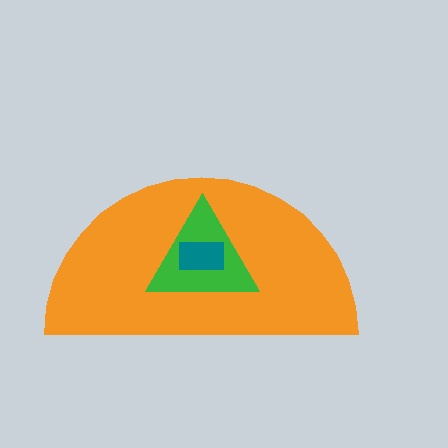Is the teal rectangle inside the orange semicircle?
Yes.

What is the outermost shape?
The orange semicircle.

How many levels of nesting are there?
3.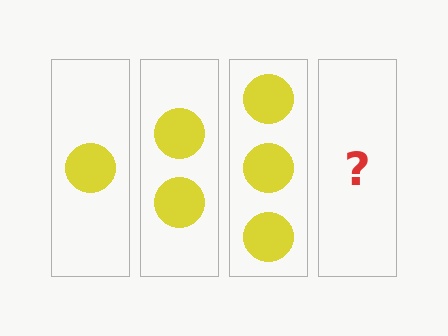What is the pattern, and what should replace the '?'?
The pattern is that each step adds one more circle. The '?' should be 4 circles.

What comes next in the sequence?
The next element should be 4 circles.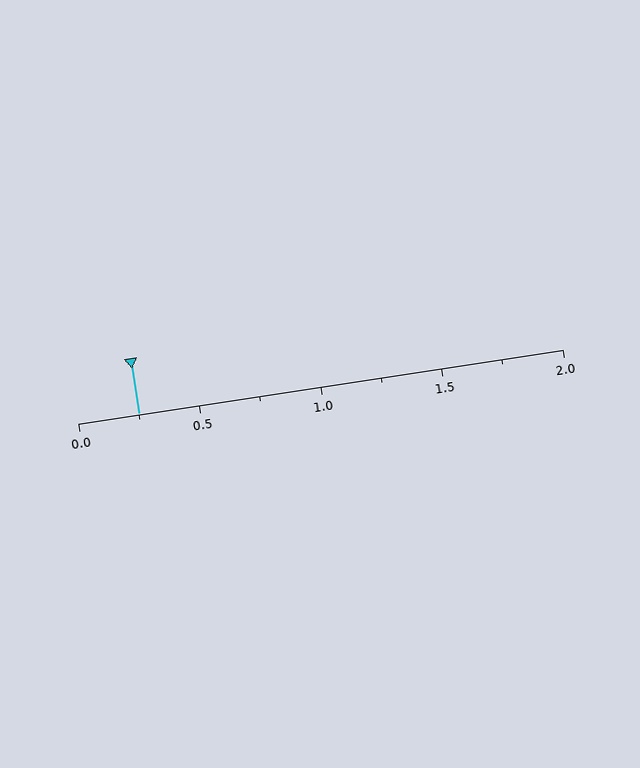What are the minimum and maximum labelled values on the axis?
The axis runs from 0.0 to 2.0.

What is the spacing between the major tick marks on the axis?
The major ticks are spaced 0.5 apart.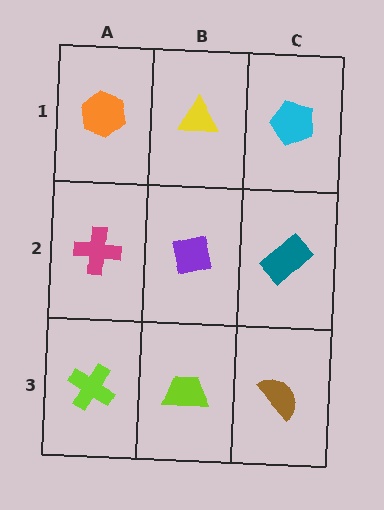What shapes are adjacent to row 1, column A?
A magenta cross (row 2, column A), a yellow triangle (row 1, column B).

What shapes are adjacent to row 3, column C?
A teal rectangle (row 2, column C), a lime trapezoid (row 3, column B).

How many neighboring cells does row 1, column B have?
3.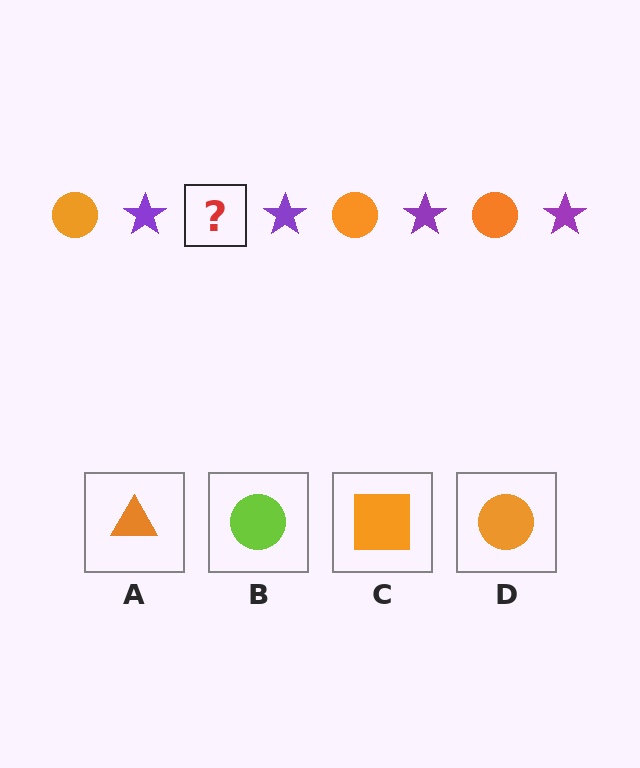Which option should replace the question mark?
Option D.